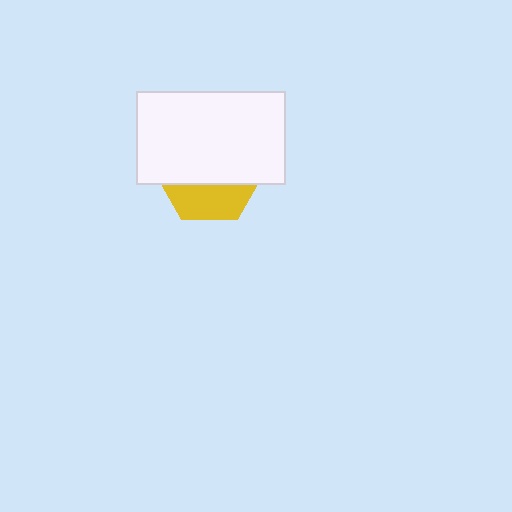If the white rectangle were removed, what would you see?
You would see the complete yellow hexagon.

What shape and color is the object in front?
The object in front is a white rectangle.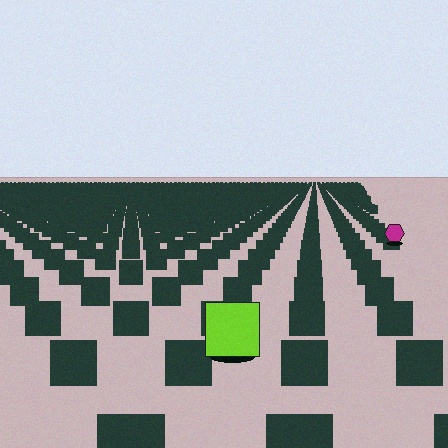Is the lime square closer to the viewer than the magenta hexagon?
Yes. The lime square is closer — you can tell from the texture gradient: the ground texture is coarser near it.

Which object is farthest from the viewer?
The magenta hexagon is farthest from the viewer. It appears smaller and the ground texture around it is denser.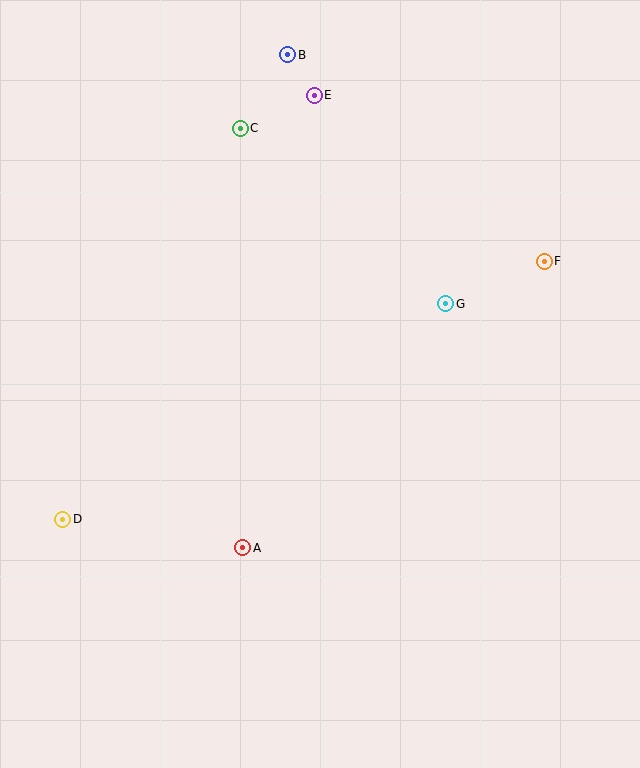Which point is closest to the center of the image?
Point G at (446, 304) is closest to the center.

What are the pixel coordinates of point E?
Point E is at (314, 95).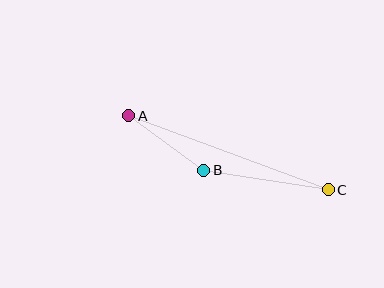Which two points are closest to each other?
Points A and B are closest to each other.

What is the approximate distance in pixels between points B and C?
The distance between B and C is approximately 126 pixels.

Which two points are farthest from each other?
Points A and C are farthest from each other.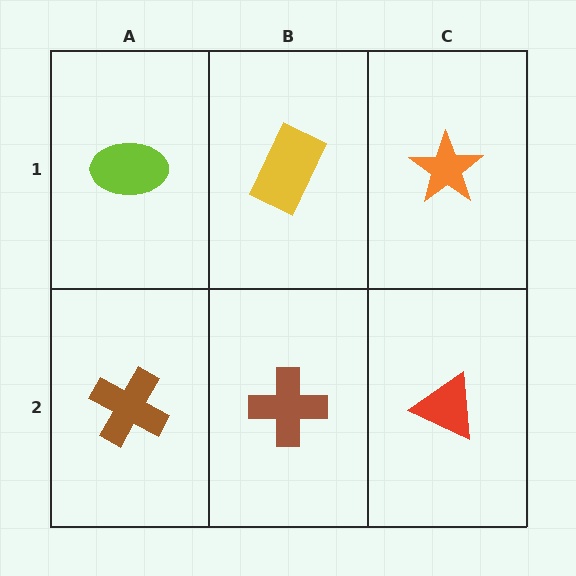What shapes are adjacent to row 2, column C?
An orange star (row 1, column C), a brown cross (row 2, column B).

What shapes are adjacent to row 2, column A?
A lime ellipse (row 1, column A), a brown cross (row 2, column B).